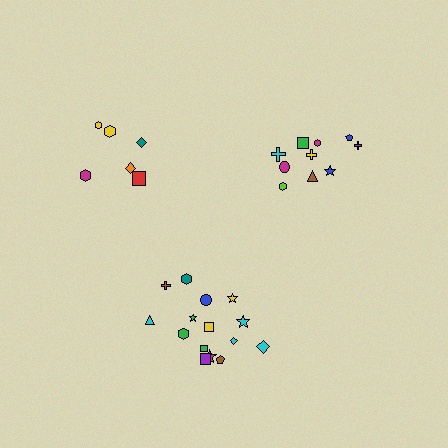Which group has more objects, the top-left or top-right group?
The top-right group.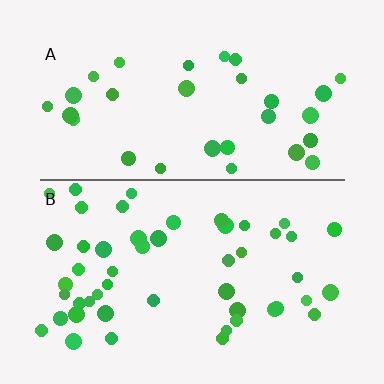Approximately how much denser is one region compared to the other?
Approximately 1.6× — region B over region A.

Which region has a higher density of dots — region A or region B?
B (the bottom).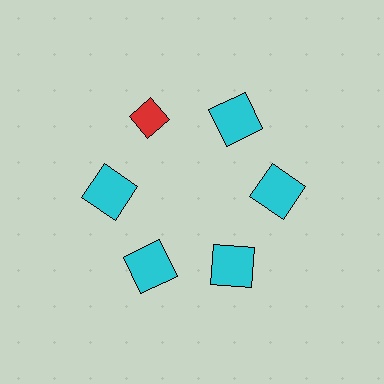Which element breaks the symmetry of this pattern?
The red diamond at roughly the 11 o'clock position breaks the symmetry. All other shapes are cyan squares.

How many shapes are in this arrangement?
There are 6 shapes arranged in a ring pattern.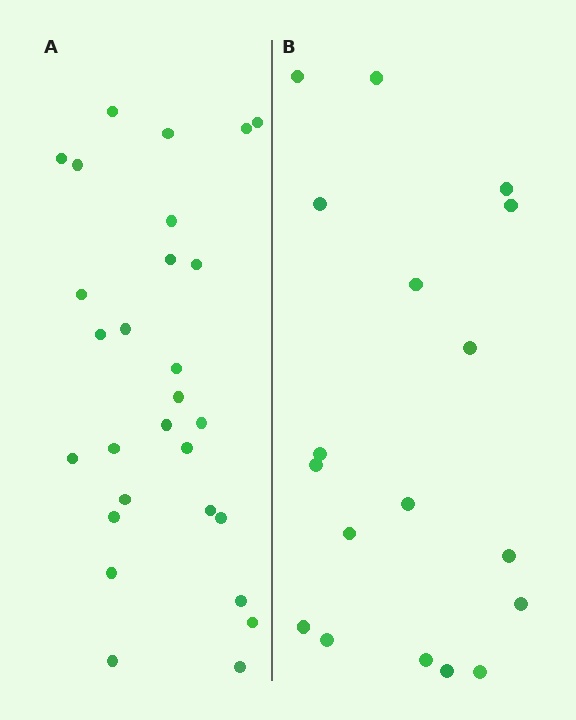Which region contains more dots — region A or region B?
Region A (the left region) has more dots.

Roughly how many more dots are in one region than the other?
Region A has roughly 10 or so more dots than region B.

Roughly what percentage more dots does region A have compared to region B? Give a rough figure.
About 55% more.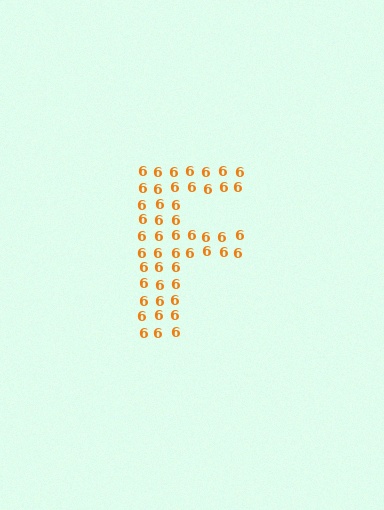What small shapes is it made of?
It is made of small digit 6's.